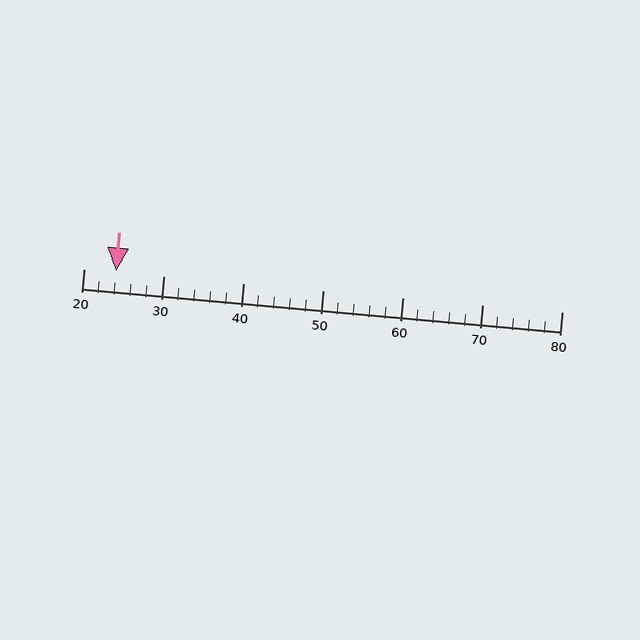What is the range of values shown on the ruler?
The ruler shows values from 20 to 80.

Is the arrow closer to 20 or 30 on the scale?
The arrow is closer to 20.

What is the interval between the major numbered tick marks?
The major tick marks are spaced 10 units apart.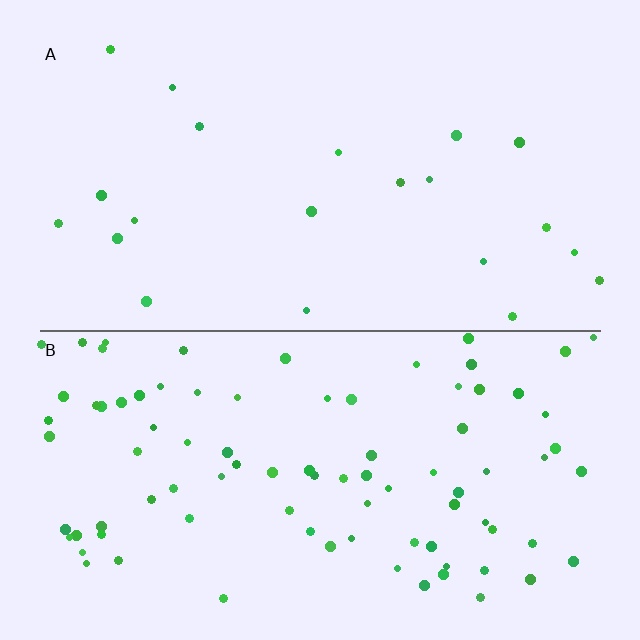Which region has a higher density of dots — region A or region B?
B (the bottom).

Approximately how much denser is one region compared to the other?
Approximately 4.2× — region B over region A.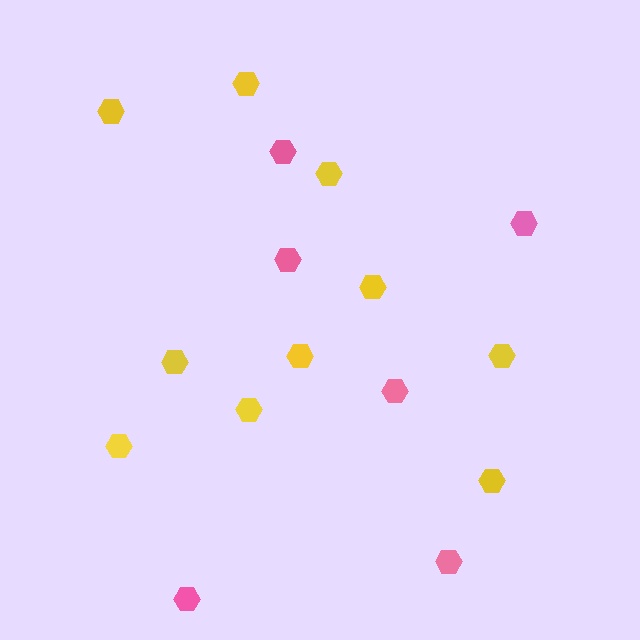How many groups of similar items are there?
There are 2 groups: one group of pink hexagons (6) and one group of yellow hexagons (10).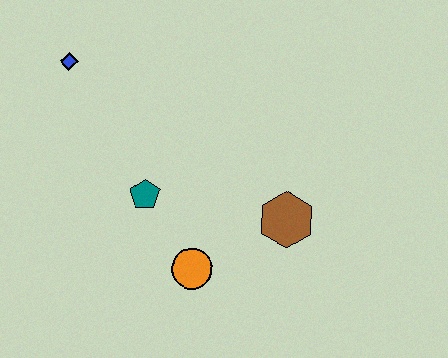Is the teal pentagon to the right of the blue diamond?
Yes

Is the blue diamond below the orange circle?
No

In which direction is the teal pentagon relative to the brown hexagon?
The teal pentagon is to the left of the brown hexagon.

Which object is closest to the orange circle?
The teal pentagon is closest to the orange circle.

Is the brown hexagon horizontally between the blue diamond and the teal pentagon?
No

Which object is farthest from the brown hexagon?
The blue diamond is farthest from the brown hexagon.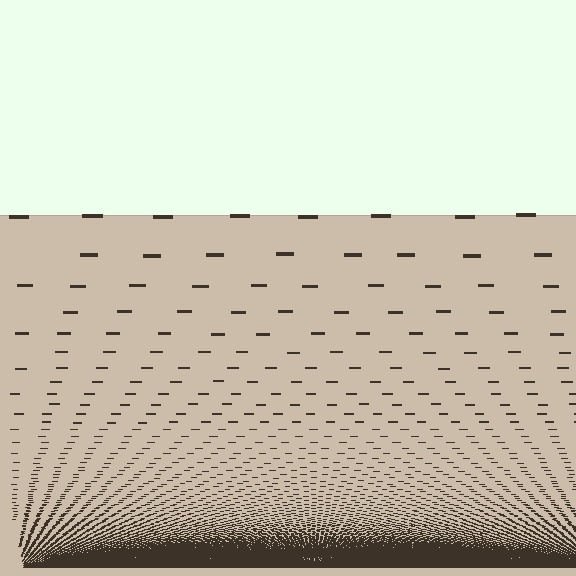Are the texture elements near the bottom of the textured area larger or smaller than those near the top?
Smaller. The gradient is inverted — elements near the bottom are smaller and denser.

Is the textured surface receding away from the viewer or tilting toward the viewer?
The surface appears to tilt toward the viewer. Texture elements get larger and sparser toward the top.